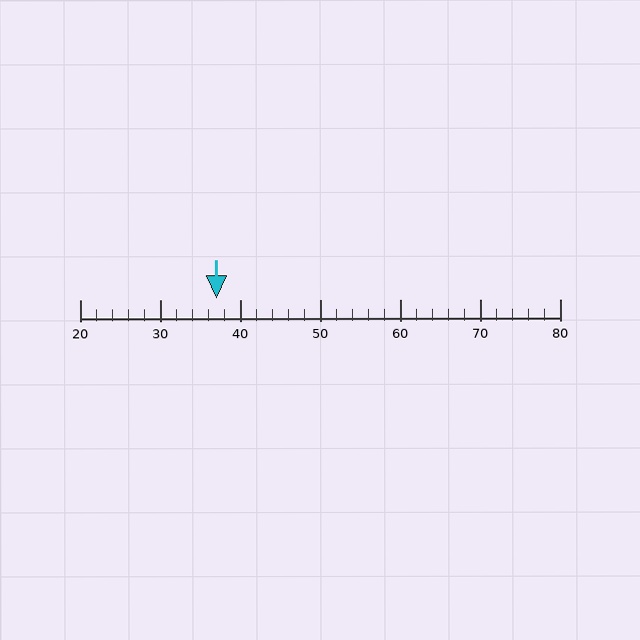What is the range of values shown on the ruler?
The ruler shows values from 20 to 80.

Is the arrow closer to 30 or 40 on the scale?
The arrow is closer to 40.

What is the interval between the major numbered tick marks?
The major tick marks are spaced 10 units apart.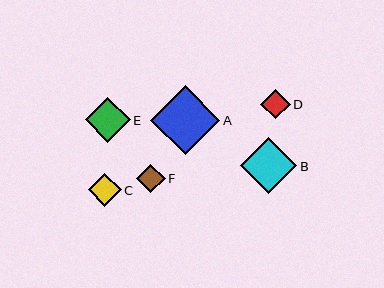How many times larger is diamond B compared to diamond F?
Diamond B is approximately 2.0 times the size of diamond F.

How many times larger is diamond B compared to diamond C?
Diamond B is approximately 1.7 times the size of diamond C.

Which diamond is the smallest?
Diamond F is the smallest with a size of approximately 28 pixels.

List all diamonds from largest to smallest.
From largest to smallest: A, B, E, C, D, F.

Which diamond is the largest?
Diamond A is the largest with a size of approximately 69 pixels.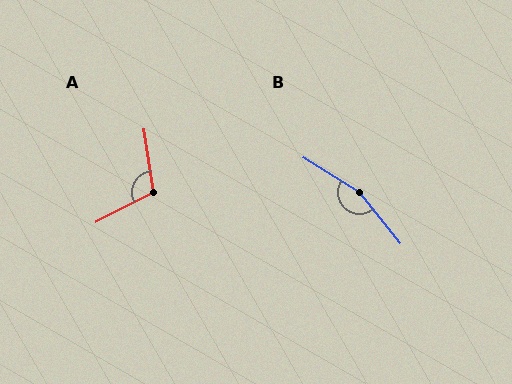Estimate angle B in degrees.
Approximately 161 degrees.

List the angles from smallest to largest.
A (109°), B (161°).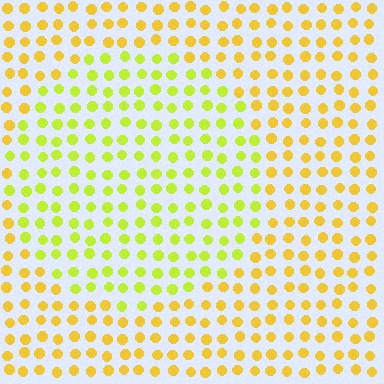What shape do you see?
I see a circle.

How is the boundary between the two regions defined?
The boundary is defined purely by a slight shift in hue (about 29 degrees). Spacing, size, and orientation are identical on both sides.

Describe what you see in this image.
The image is filled with small yellow elements in a uniform arrangement. A circle-shaped region is visible where the elements are tinted to a slightly different hue, forming a subtle color boundary.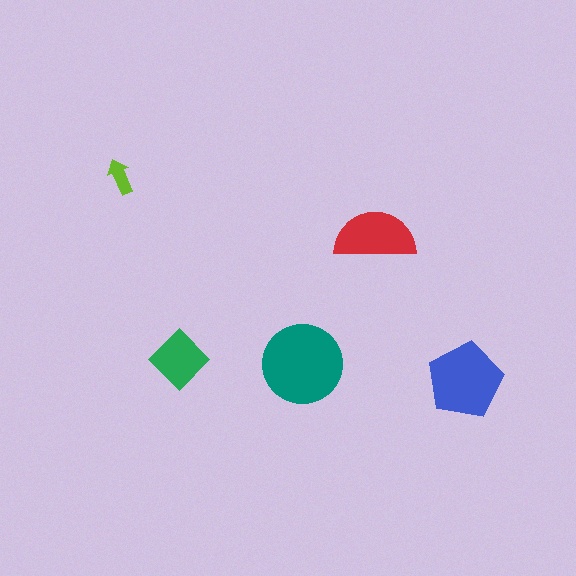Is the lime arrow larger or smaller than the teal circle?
Smaller.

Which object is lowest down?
The blue pentagon is bottommost.